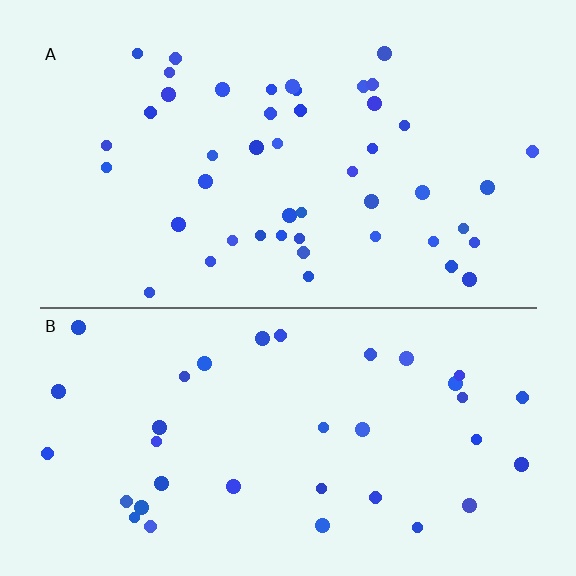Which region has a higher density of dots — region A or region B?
A (the top).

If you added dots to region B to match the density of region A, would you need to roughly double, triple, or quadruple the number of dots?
Approximately double.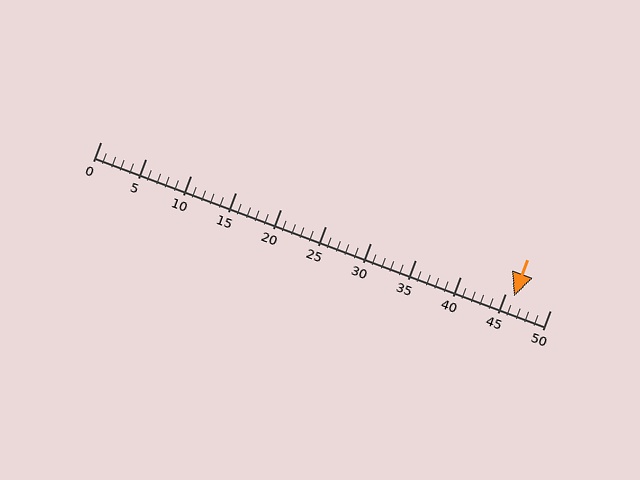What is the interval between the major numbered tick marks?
The major tick marks are spaced 5 units apart.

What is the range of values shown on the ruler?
The ruler shows values from 0 to 50.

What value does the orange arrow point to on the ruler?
The orange arrow points to approximately 46.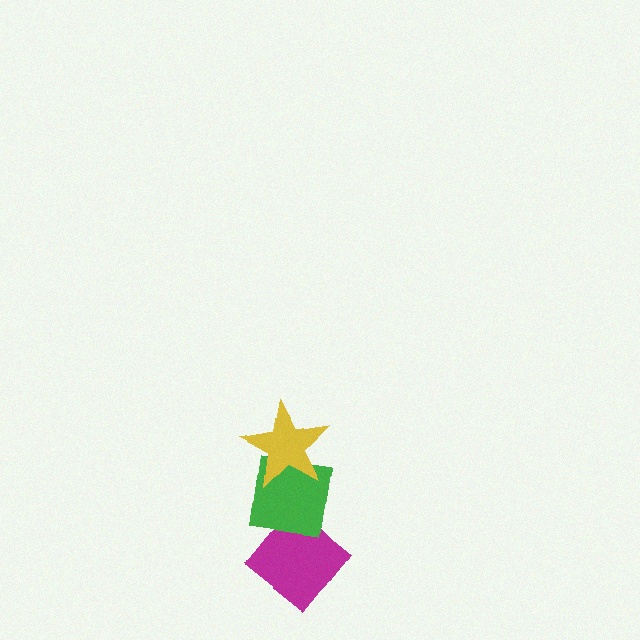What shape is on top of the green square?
The yellow star is on top of the green square.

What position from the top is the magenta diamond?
The magenta diamond is 3rd from the top.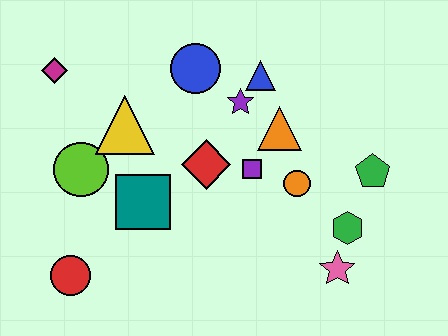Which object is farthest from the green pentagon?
The magenta diamond is farthest from the green pentagon.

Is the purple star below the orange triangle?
No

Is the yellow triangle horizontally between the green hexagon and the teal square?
No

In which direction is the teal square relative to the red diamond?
The teal square is to the left of the red diamond.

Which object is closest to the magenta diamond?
The yellow triangle is closest to the magenta diamond.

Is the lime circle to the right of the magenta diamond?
Yes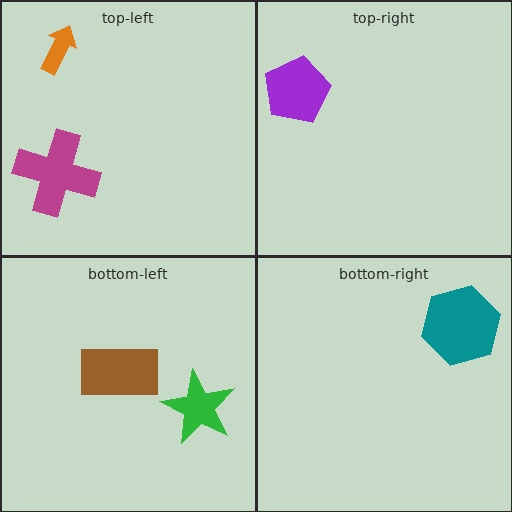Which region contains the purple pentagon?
The top-right region.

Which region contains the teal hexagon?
The bottom-right region.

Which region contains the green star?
The bottom-left region.